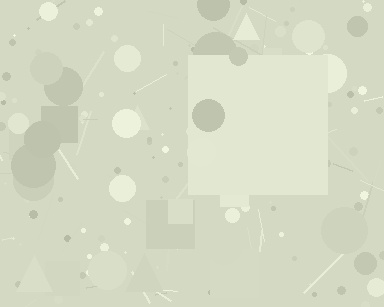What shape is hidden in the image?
A square is hidden in the image.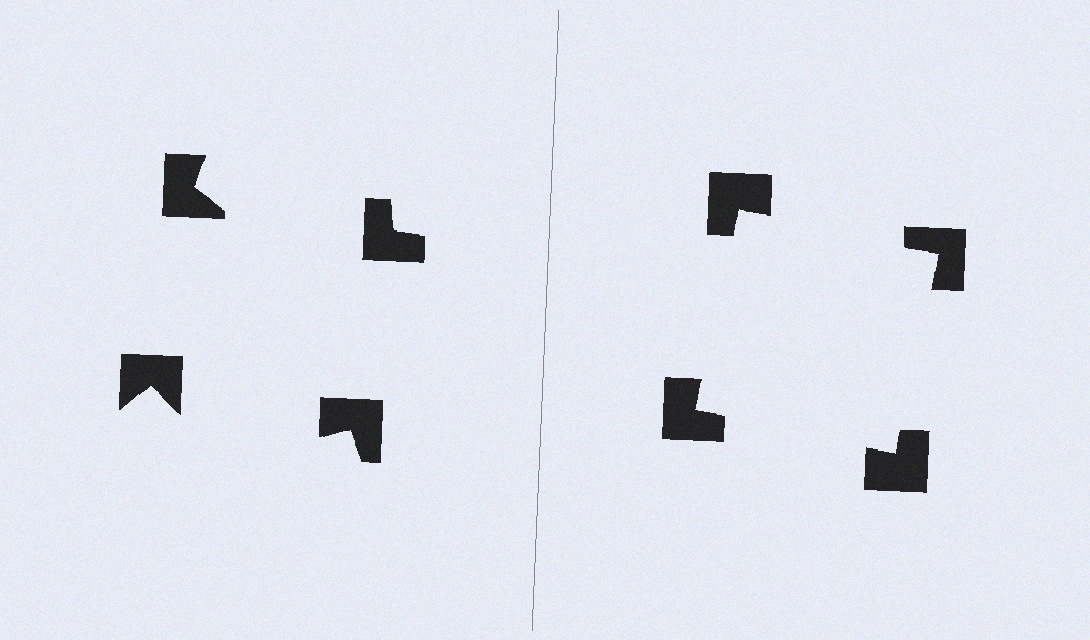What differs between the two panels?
The notched squares are positioned identically on both sides; only the wedge orientations differ. On the right they align to a square; on the left they are misaligned.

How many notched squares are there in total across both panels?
8 — 4 on each side.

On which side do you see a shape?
An illusory square appears on the right side. On the left side the wedge cuts are rotated, so no coherent shape forms.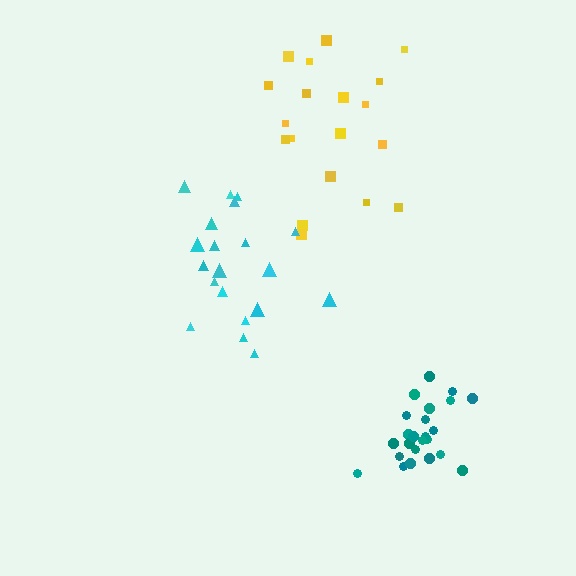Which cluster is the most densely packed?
Teal.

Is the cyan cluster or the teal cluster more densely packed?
Teal.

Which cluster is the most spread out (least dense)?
Yellow.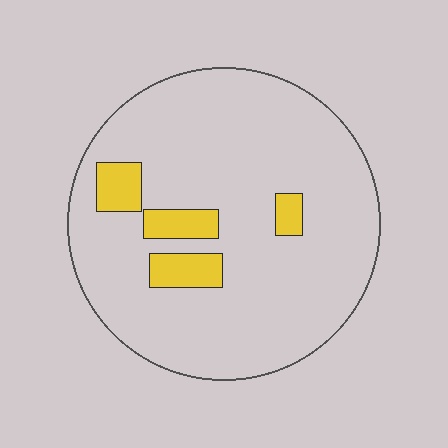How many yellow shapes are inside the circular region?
4.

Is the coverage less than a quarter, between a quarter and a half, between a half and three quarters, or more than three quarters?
Less than a quarter.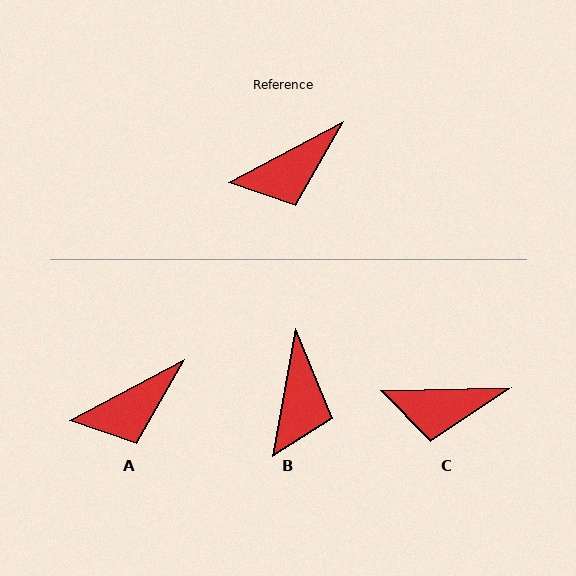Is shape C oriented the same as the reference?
No, it is off by about 27 degrees.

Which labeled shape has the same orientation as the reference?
A.